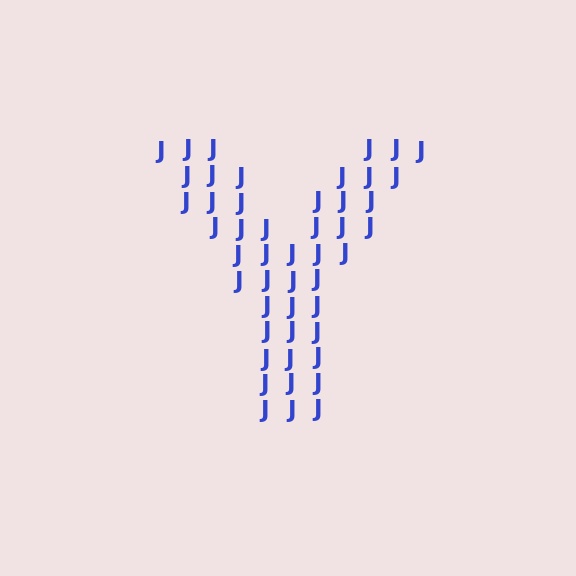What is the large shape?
The large shape is the letter Y.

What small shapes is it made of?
It is made of small letter J's.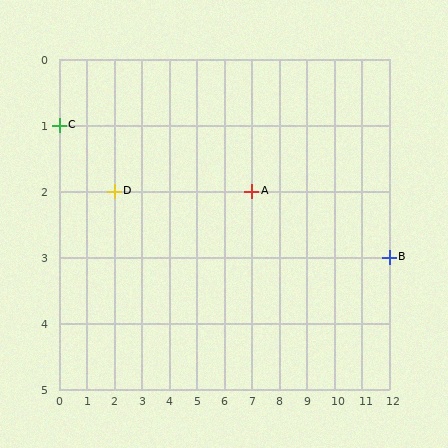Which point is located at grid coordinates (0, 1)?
Point C is at (0, 1).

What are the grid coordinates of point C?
Point C is at grid coordinates (0, 1).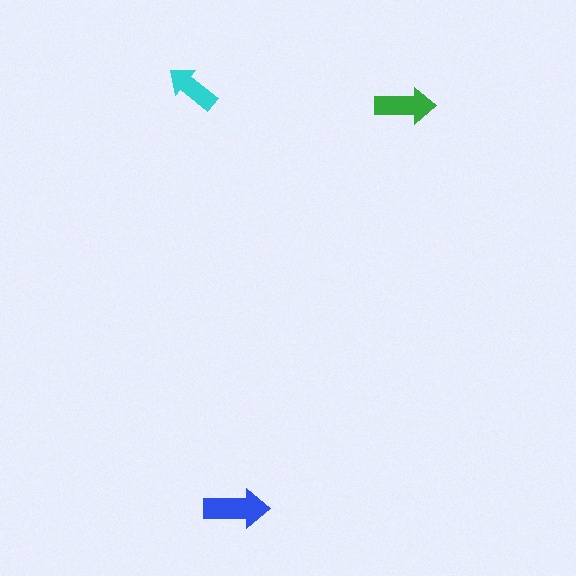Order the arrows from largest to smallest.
the blue one, the green one, the cyan one.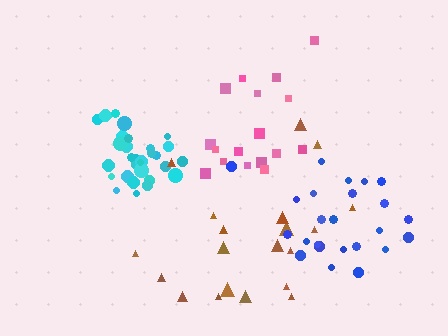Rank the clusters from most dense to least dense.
cyan, blue, pink, brown.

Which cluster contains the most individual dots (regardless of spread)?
Cyan (31).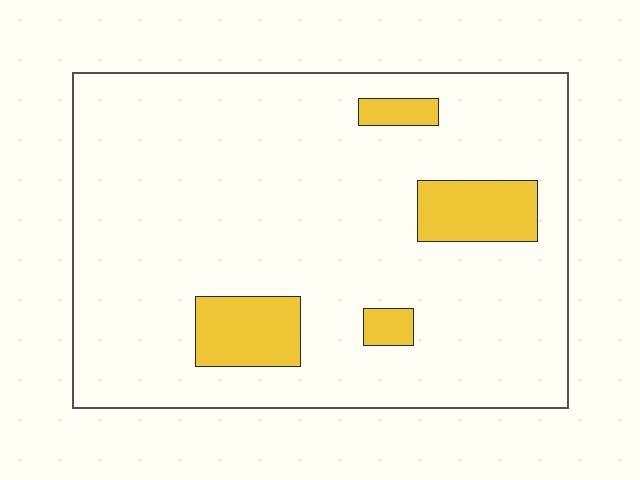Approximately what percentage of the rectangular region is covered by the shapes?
Approximately 10%.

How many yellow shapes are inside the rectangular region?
4.